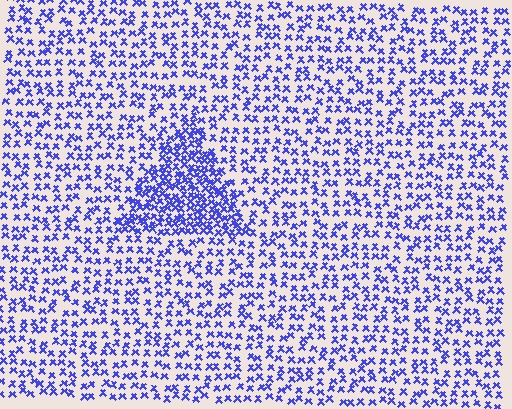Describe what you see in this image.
The image contains small blue elements arranged at two different densities. A triangle-shaped region is visible where the elements are more densely packed than the surrounding area.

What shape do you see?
I see a triangle.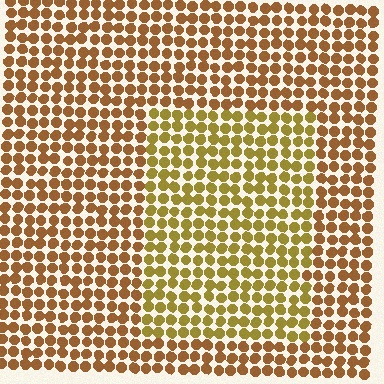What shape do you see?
I see a rectangle.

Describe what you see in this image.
The image is filled with small brown elements in a uniform arrangement. A rectangle-shaped region is visible where the elements are tinted to a slightly different hue, forming a subtle color boundary.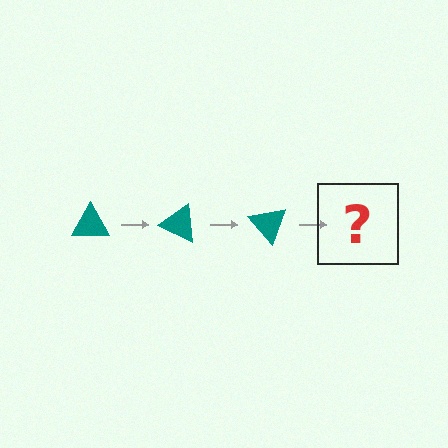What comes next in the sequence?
The next element should be a teal triangle rotated 75 degrees.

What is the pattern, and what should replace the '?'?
The pattern is that the triangle rotates 25 degrees each step. The '?' should be a teal triangle rotated 75 degrees.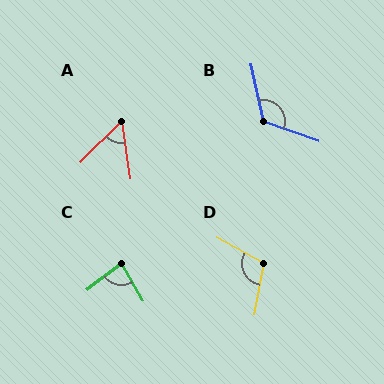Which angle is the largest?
B, at approximately 122 degrees.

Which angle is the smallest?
A, at approximately 54 degrees.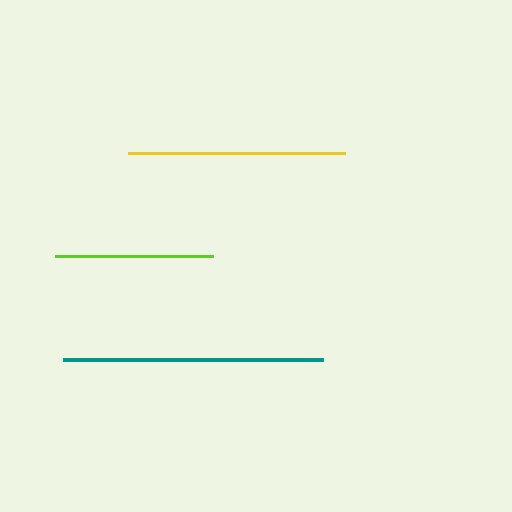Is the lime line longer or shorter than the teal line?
The teal line is longer than the lime line.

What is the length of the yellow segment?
The yellow segment is approximately 217 pixels long.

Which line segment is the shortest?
The lime line is the shortest at approximately 158 pixels.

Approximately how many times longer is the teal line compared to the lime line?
The teal line is approximately 1.6 times the length of the lime line.